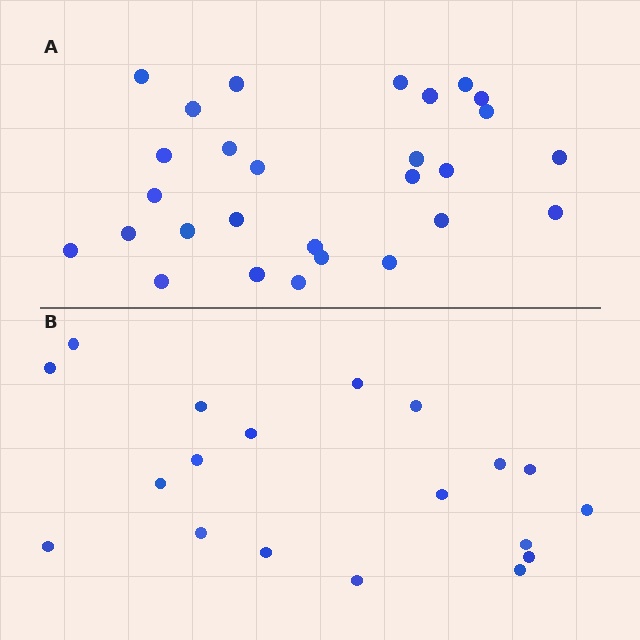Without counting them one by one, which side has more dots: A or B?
Region A (the top region) has more dots.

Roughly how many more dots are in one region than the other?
Region A has roughly 8 or so more dots than region B.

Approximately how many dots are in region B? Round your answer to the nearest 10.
About 20 dots. (The exact count is 19, which rounds to 20.)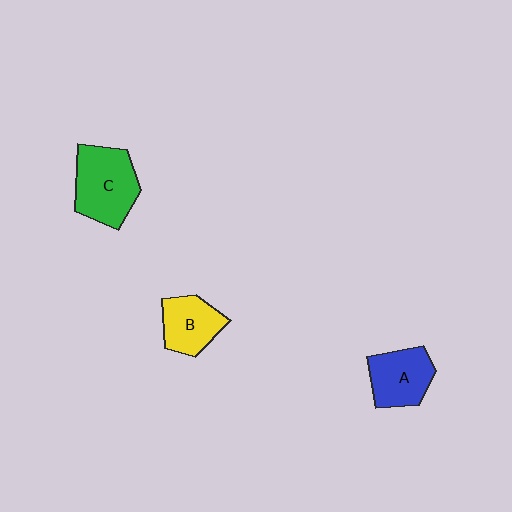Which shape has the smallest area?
Shape B (yellow).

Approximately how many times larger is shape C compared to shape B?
Approximately 1.5 times.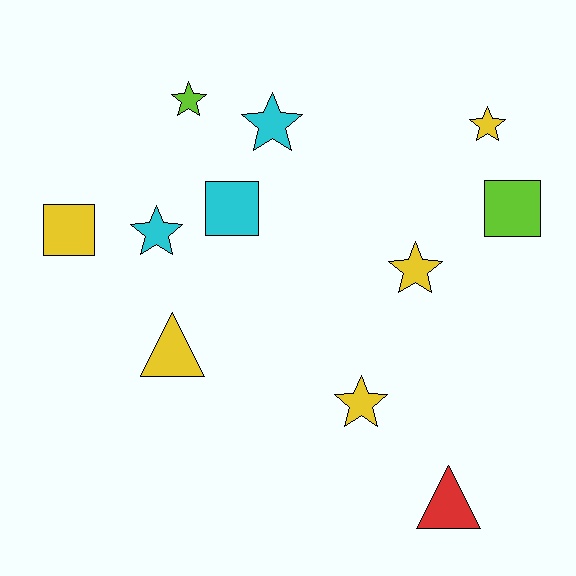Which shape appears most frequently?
Star, with 6 objects.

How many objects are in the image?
There are 11 objects.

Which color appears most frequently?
Yellow, with 5 objects.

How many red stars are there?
There are no red stars.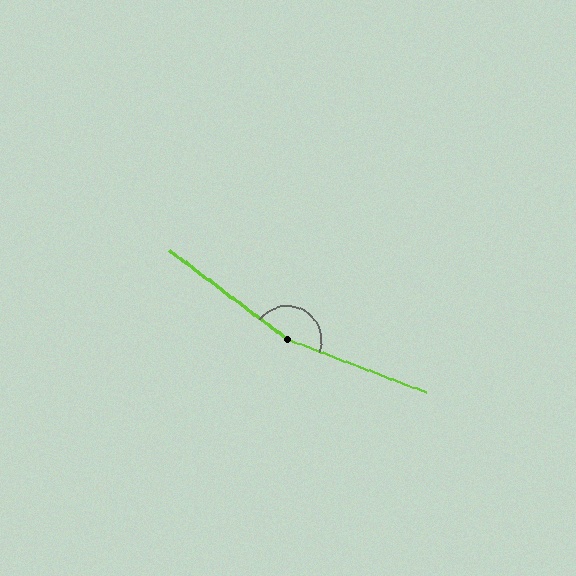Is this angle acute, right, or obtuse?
It is obtuse.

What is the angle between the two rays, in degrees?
Approximately 164 degrees.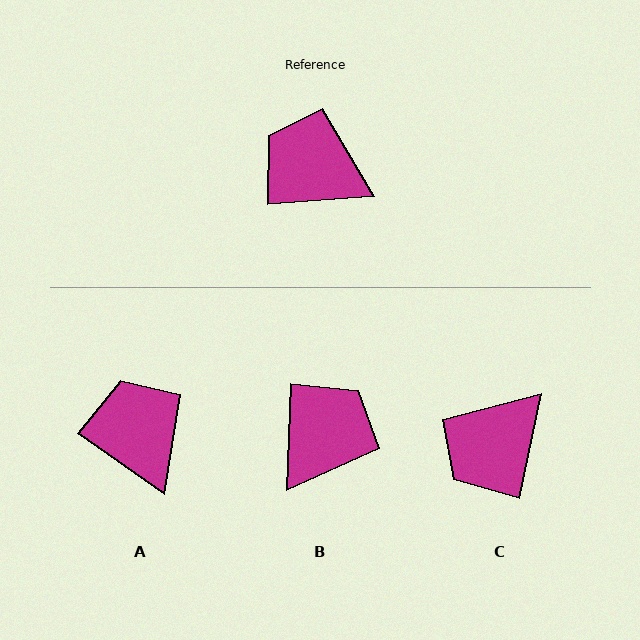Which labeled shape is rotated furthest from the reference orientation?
B, about 96 degrees away.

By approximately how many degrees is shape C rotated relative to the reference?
Approximately 74 degrees counter-clockwise.